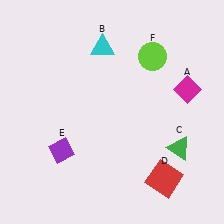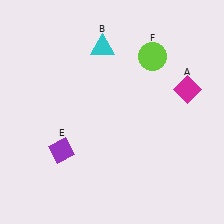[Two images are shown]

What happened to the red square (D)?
The red square (D) was removed in Image 2. It was in the bottom-right area of Image 1.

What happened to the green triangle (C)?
The green triangle (C) was removed in Image 2. It was in the bottom-right area of Image 1.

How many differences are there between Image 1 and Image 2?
There are 2 differences between the two images.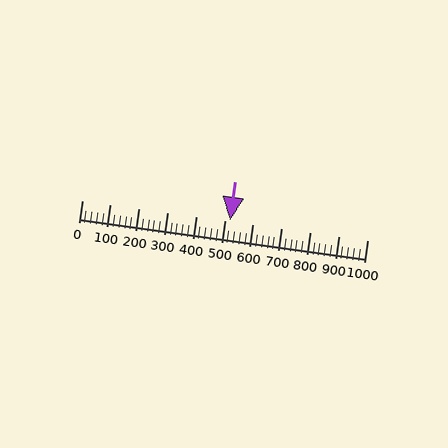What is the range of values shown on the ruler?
The ruler shows values from 0 to 1000.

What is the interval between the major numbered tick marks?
The major tick marks are spaced 100 units apart.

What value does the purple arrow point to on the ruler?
The purple arrow points to approximately 520.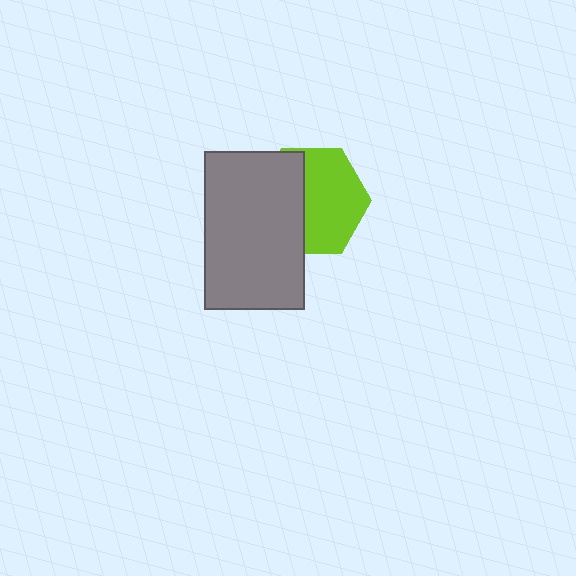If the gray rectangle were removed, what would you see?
You would see the complete lime hexagon.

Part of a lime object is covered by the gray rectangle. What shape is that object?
It is a hexagon.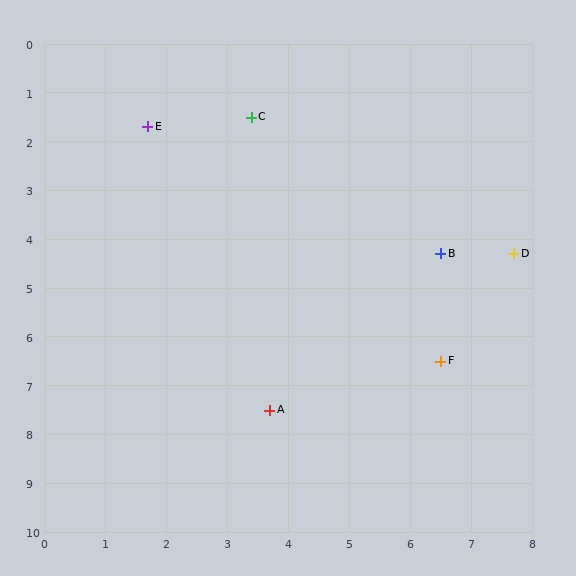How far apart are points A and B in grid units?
Points A and B are about 4.3 grid units apart.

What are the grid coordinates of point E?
Point E is at approximately (1.7, 1.7).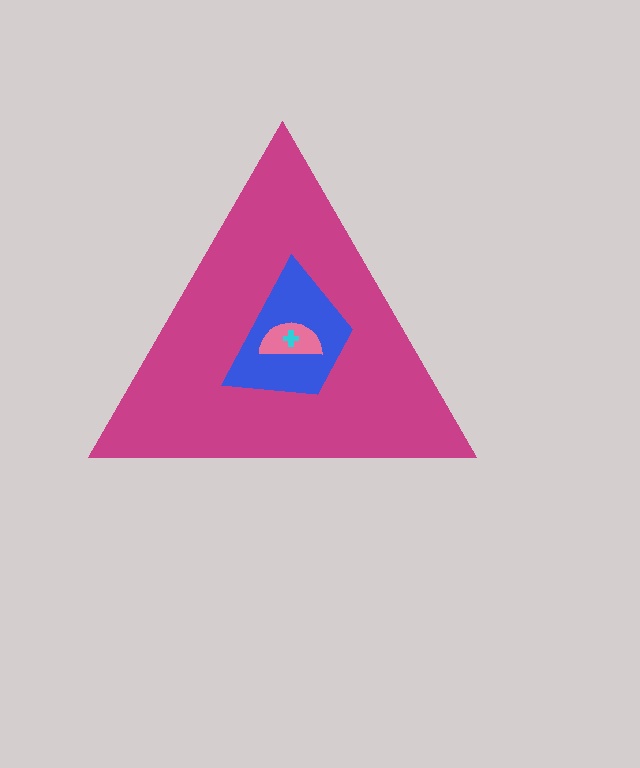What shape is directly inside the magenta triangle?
The blue trapezoid.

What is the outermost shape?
The magenta triangle.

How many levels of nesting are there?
4.